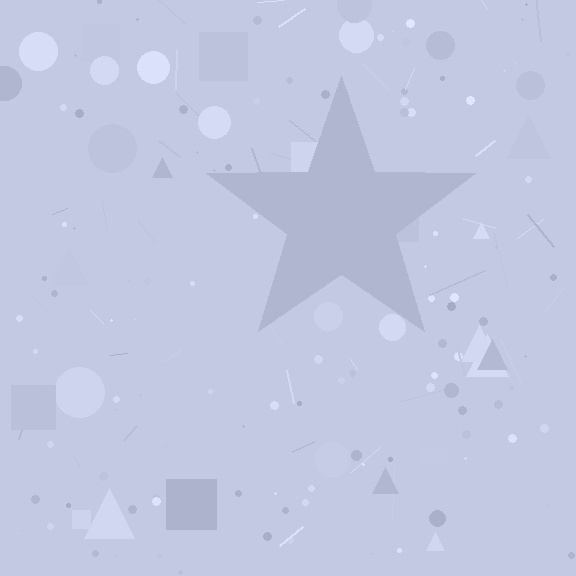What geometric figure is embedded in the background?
A star is embedded in the background.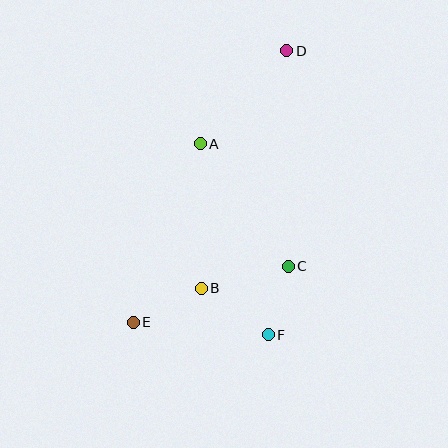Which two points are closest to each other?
Points C and F are closest to each other.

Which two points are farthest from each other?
Points D and E are farthest from each other.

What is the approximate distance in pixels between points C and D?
The distance between C and D is approximately 215 pixels.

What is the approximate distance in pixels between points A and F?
The distance between A and F is approximately 203 pixels.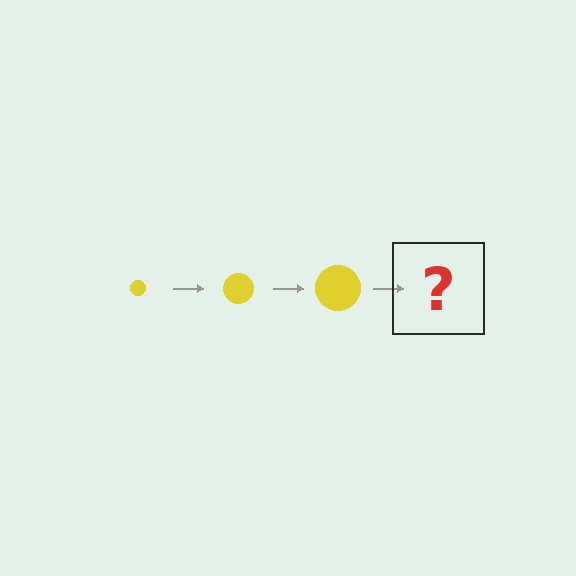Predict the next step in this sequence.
The next step is a yellow circle, larger than the previous one.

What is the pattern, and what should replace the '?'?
The pattern is that the circle gets progressively larger each step. The '?' should be a yellow circle, larger than the previous one.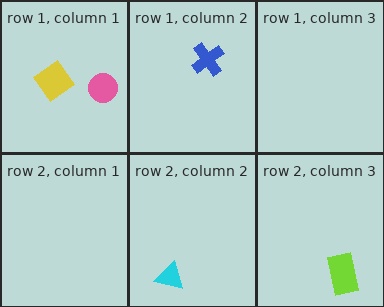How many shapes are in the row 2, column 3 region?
1.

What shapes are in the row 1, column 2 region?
The blue cross.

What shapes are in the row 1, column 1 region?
The yellow diamond, the pink circle.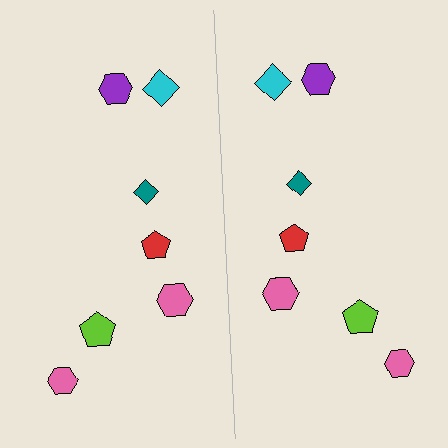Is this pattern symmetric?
Yes, this pattern has bilateral (reflection) symmetry.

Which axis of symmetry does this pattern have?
The pattern has a vertical axis of symmetry running through the center of the image.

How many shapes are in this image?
There are 14 shapes in this image.